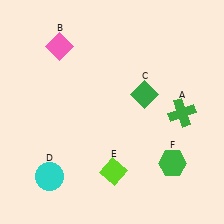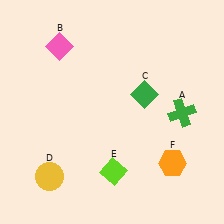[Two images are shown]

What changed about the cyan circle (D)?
In Image 1, D is cyan. In Image 2, it changed to yellow.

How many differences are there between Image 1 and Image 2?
There are 2 differences between the two images.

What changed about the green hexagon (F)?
In Image 1, F is green. In Image 2, it changed to orange.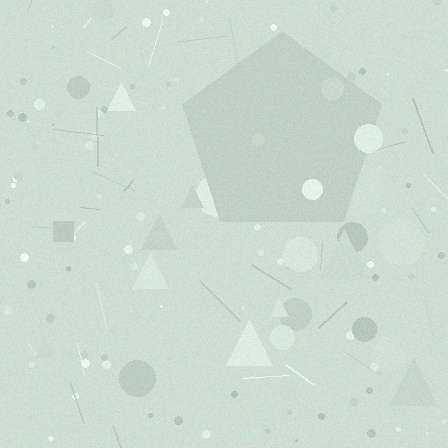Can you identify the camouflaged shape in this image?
The camouflaged shape is a pentagon.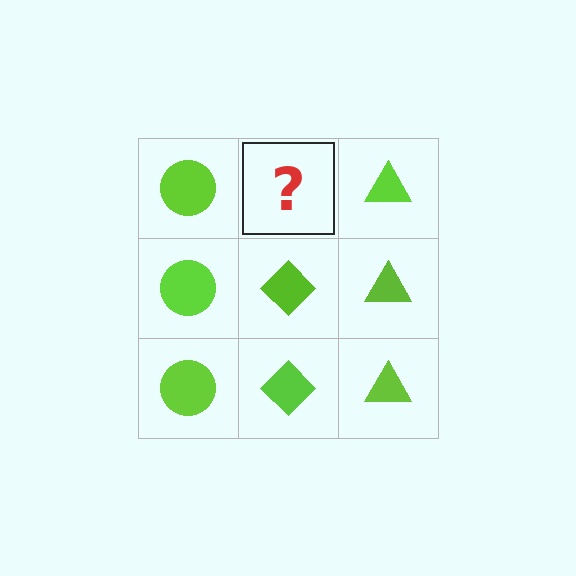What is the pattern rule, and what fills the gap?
The rule is that each column has a consistent shape. The gap should be filled with a lime diamond.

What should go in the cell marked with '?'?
The missing cell should contain a lime diamond.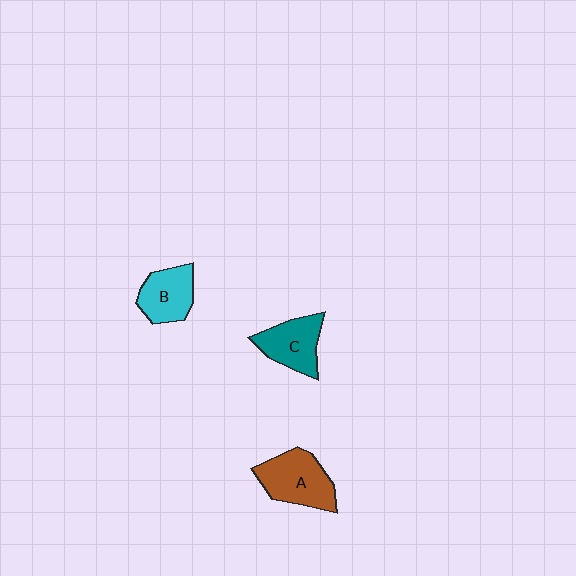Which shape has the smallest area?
Shape B (cyan).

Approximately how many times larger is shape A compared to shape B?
Approximately 1.3 times.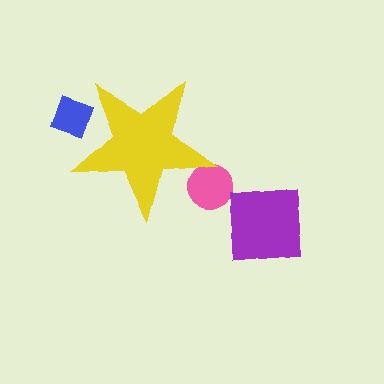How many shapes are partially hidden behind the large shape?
2 shapes are partially hidden.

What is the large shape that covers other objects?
A yellow star.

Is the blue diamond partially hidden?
Yes, the blue diamond is partially hidden behind the yellow star.